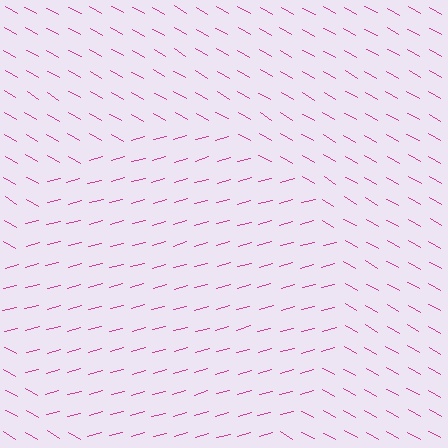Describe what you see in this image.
The image is filled with small magenta line segments. A circle region in the image has lines oriented differently from the surrounding lines, creating a visible texture boundary.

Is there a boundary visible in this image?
Yes, there is a texture boundary formed by a change in line orientation.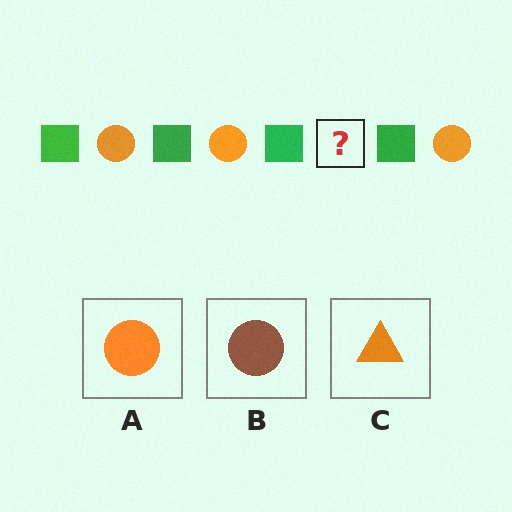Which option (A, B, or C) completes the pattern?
A.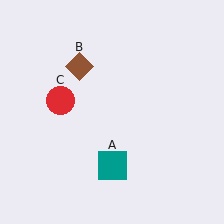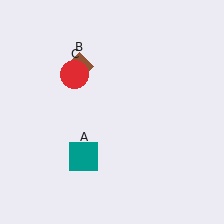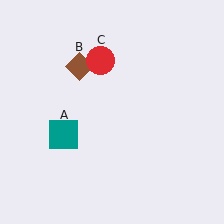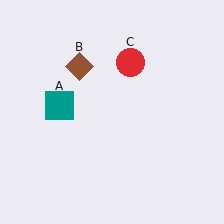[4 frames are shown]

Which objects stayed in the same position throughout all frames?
Brown diamond (object B) remained stationary.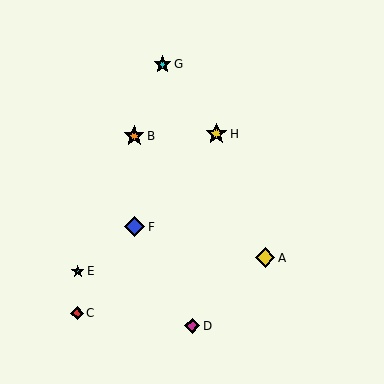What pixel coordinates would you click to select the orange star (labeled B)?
Click at (134, 136) to select the orange star B.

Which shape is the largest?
The yellow star (labeled H) is the largest.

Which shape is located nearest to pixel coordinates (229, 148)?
The yellow star (labeled H) at (216, 134) is nearest to that location.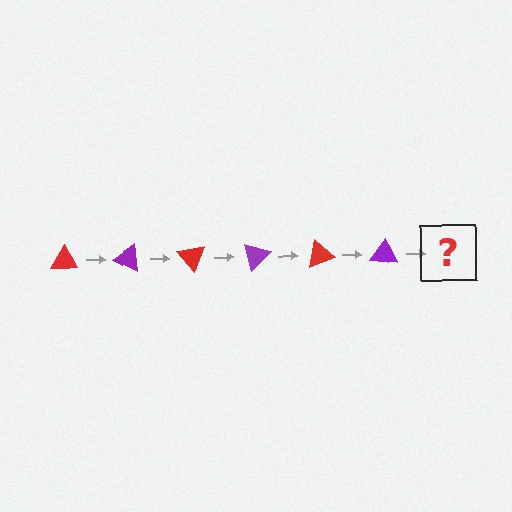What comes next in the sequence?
The next element should be a red triangle, rotated 150 degrees from the start.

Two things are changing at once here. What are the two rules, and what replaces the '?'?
The two rules are that it rotates 25 degrees each step and the color cycles through red and purple. The '?' should be a red triangle, rotated 150 degrees from the start.